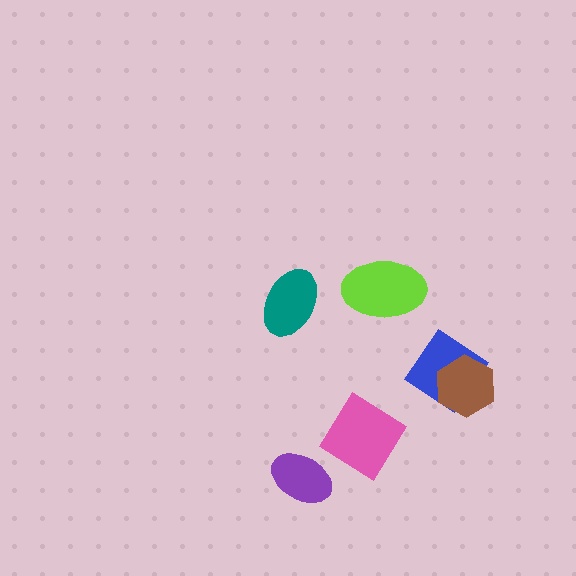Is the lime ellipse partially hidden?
No, no other shape covers it.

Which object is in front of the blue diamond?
The brown hexagon is in front of the blue diamond.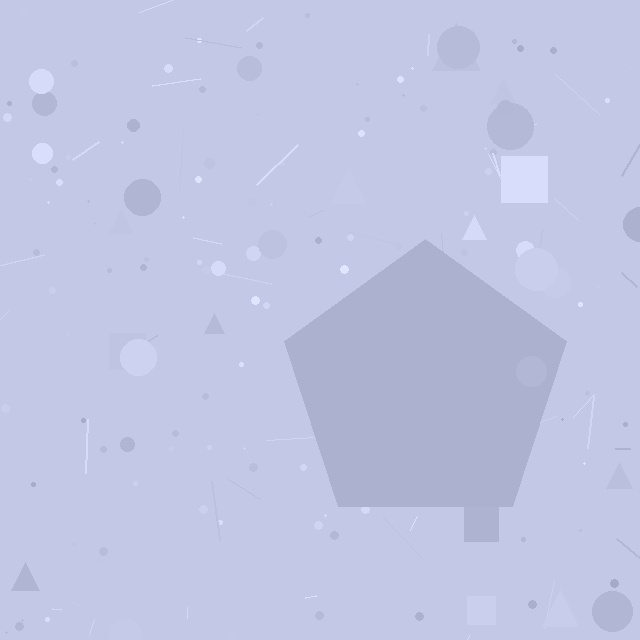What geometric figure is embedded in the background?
A pentagon is embedded in the background.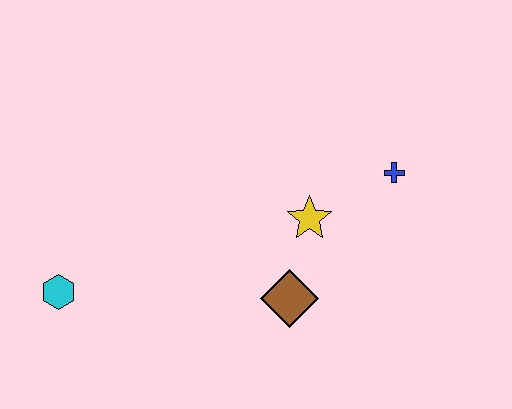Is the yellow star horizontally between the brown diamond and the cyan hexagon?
No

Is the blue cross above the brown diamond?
Yes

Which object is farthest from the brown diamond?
The cyan hexagon is farthest from the brown diamond.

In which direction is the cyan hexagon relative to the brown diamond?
The cyan hexagon is to the left of the brown diamond.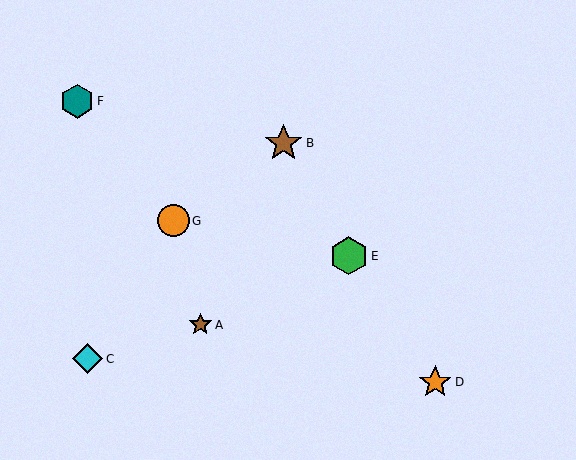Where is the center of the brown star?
The center of the brown star is at (200, 325).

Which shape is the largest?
The brown star (labeled B) is the largest.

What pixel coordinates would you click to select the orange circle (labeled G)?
Click at (174, 221) to select the orange circle G.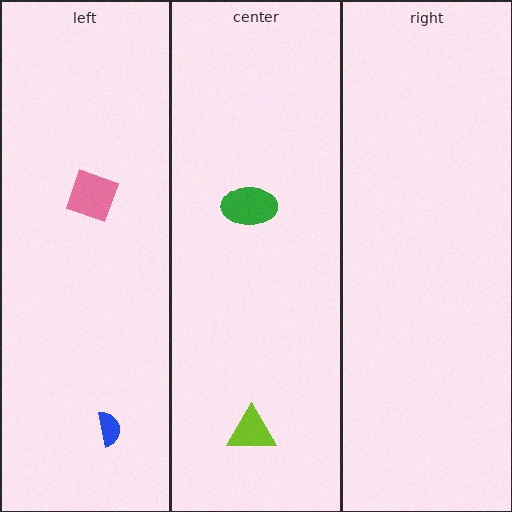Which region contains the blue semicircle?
The left region.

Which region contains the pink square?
The left region.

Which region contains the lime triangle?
The center region.